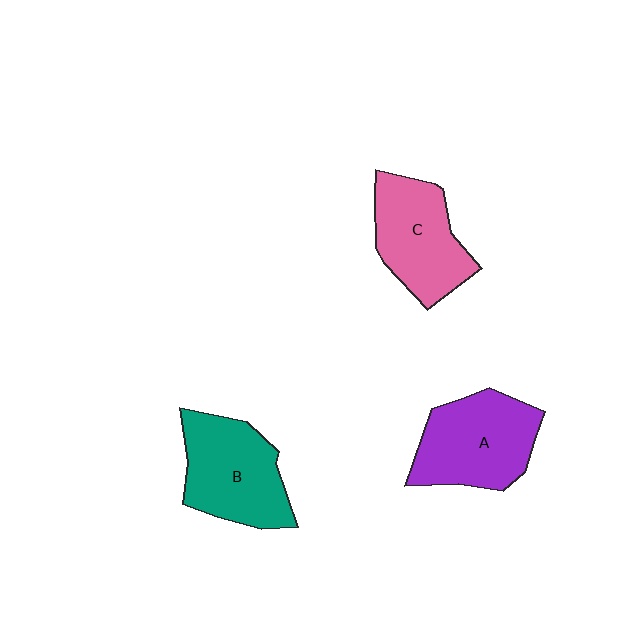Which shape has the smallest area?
Shape C (pink).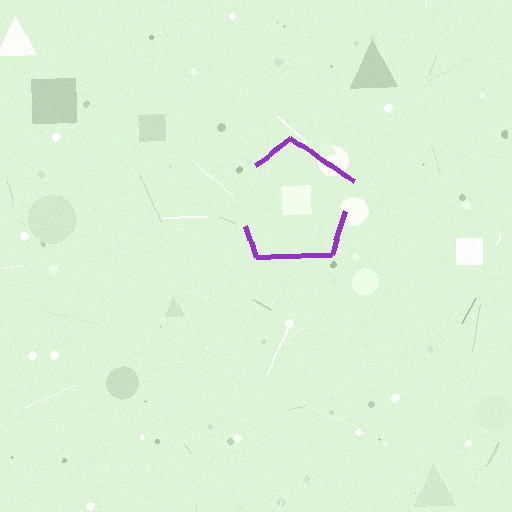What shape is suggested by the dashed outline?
The dashed outline suggests a pentagon.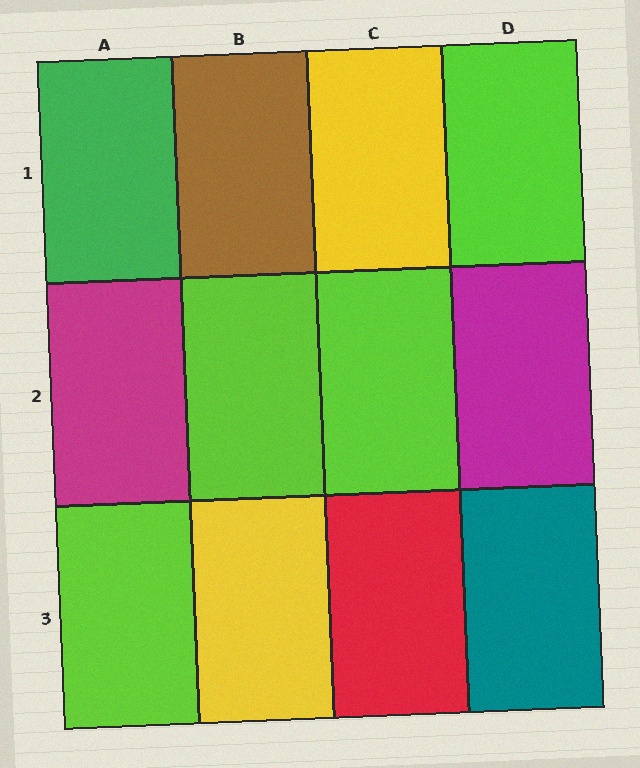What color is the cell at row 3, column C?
Red.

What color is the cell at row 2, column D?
Magenta.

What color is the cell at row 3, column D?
Teal.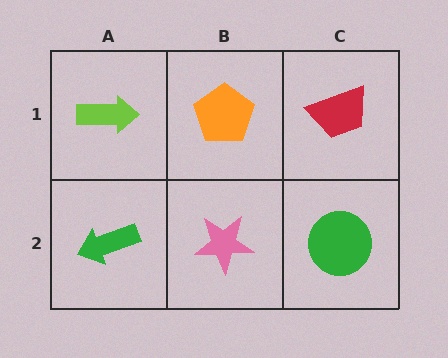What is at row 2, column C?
A green circle.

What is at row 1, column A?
A lime arrow.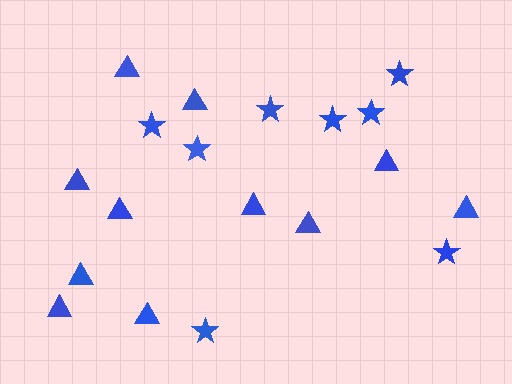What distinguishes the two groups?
There are 2 groups: one group of stars (8) and one group of triangles (11).